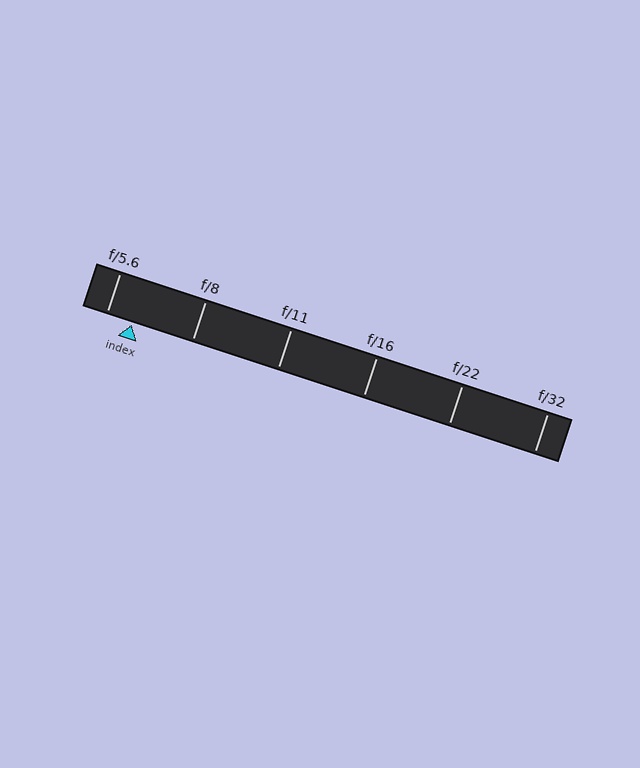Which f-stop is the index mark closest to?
The index mark is closest to f/5.6.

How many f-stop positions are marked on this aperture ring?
There are 6 f-stop positions marked.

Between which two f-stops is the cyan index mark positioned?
The index mark is between f/5.6 and f/8.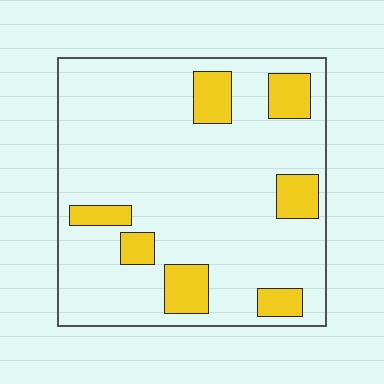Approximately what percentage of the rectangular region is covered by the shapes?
Approximately 15%.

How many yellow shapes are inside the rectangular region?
7.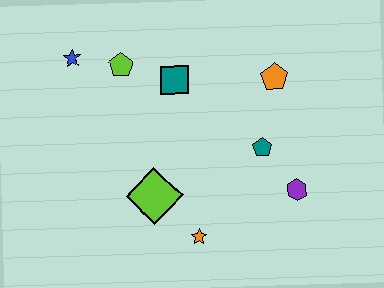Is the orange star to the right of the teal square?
Yes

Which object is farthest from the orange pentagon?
The blue star is farthest from the orange pentagon.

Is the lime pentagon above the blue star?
No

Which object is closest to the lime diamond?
The orange star is closest to the lime diamond.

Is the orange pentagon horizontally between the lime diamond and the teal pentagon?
No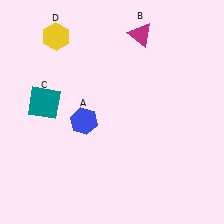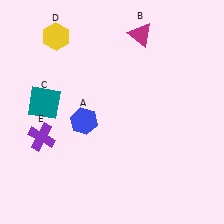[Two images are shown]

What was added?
A purple cross (E) was added in Image 2.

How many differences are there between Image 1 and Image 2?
There is 1 difference between the two images.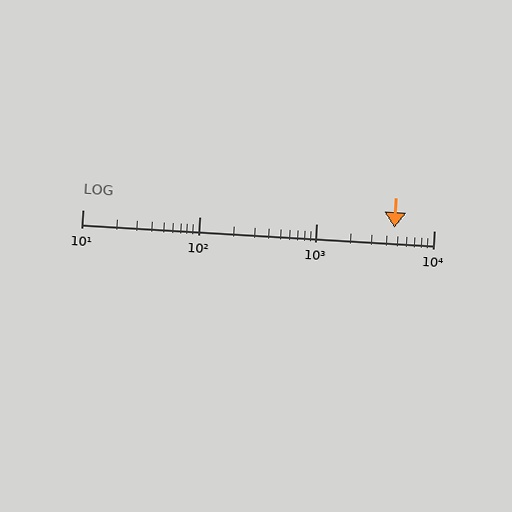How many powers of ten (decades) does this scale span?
The scale spans 3 decades, from 10 to 10000.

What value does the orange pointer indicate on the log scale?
The pointer indicates approximately 4600.